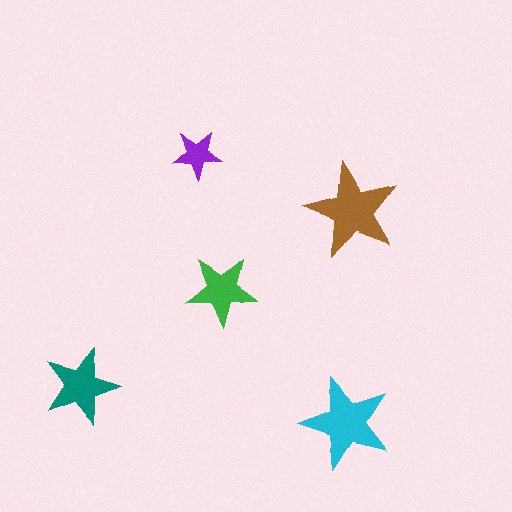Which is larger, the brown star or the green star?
The brown one.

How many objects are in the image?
There are 5 objects in the image.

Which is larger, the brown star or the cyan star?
The brown one.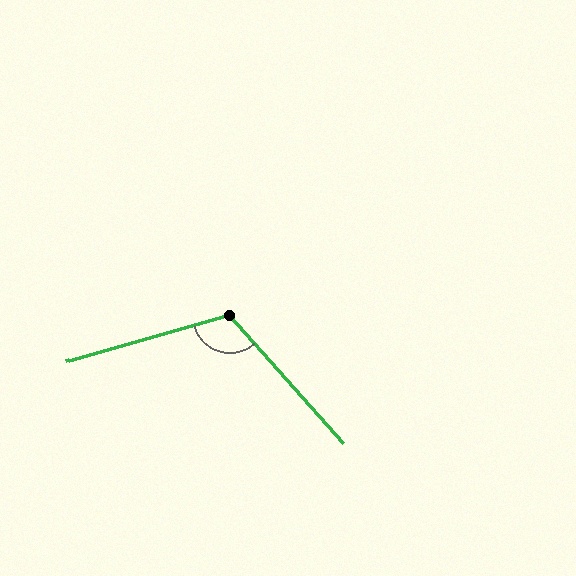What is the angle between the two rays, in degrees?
Approximately 116 degrees.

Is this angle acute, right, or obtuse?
It is obtuse.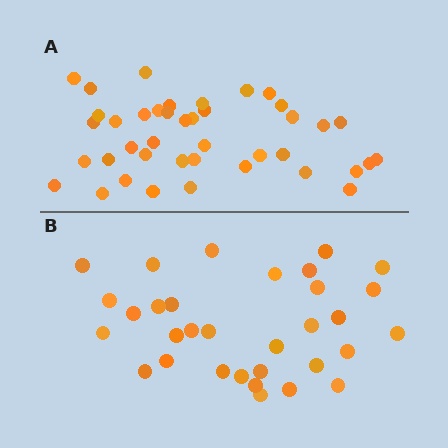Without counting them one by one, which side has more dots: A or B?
Region A (the top region) has more dots.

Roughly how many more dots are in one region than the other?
Region A has roughly 8 or so more dots than region B.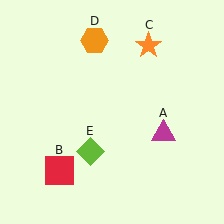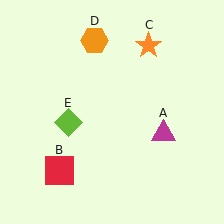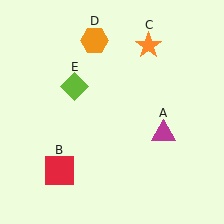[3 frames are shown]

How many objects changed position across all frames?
1 object changed position: lime diamond (object E).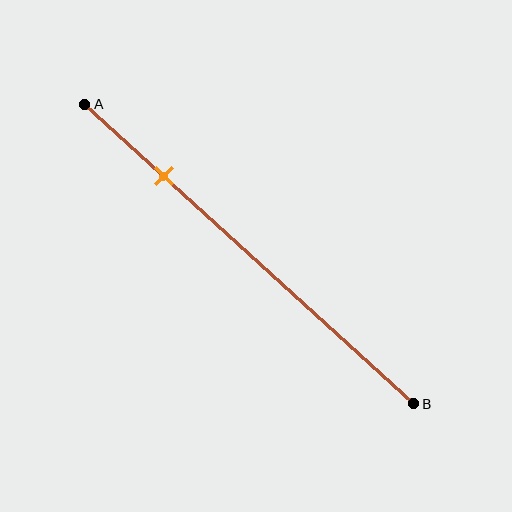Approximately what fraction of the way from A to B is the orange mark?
The orange mark is approximately 25% of the way from A to B.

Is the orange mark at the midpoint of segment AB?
No, the mark is at about 25% from A, not at the 50% midpoint.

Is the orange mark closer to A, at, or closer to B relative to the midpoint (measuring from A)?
The orange mark is closer to point A than the midpoint of segment AB.